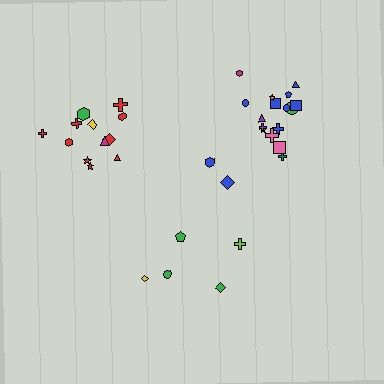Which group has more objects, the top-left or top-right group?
The top-right group.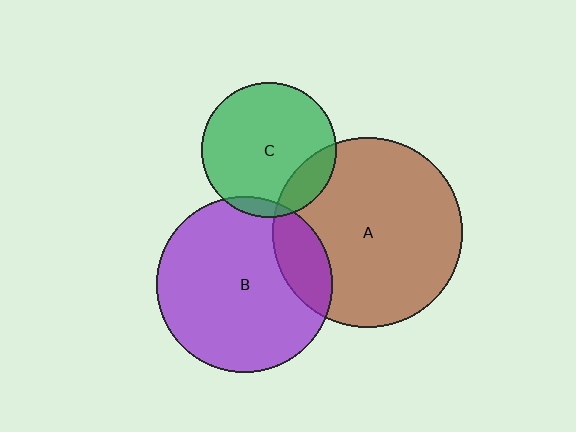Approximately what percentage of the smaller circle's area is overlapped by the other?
Approximately 5%.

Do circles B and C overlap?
Yes.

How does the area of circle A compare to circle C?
Approximately 2.0 times.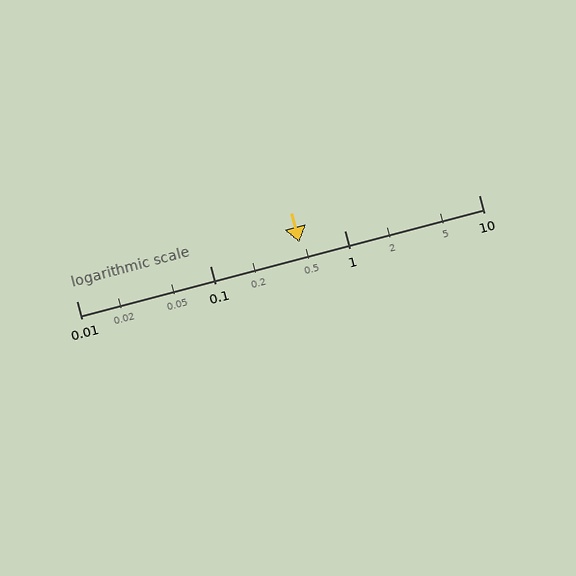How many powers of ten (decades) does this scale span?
The scale spans 3 decades, from 0.01 to 10.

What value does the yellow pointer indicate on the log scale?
The pointer indicates approximately 0.46.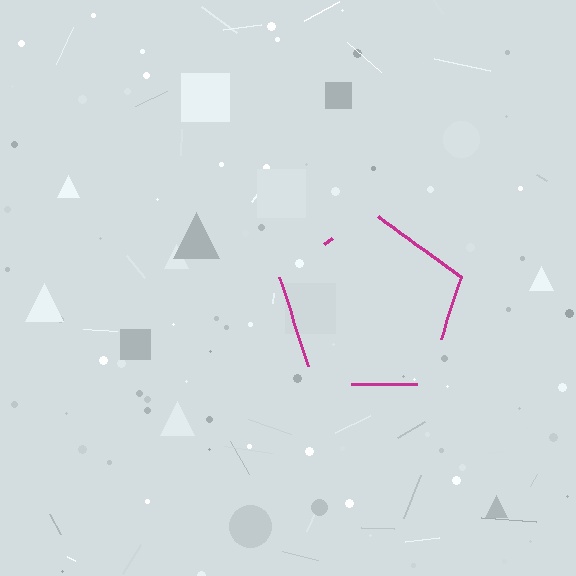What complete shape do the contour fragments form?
The contour fragments form a pentagon.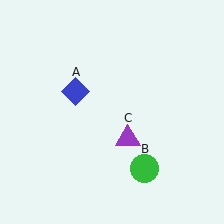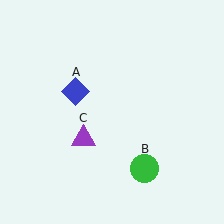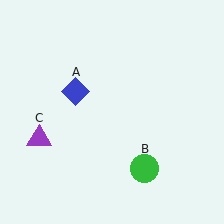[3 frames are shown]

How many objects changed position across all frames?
1 object changed position: purple triangle (object C).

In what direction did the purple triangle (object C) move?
The purple triangle (object C) moved left.